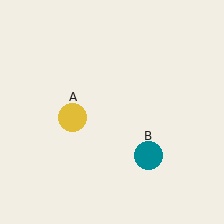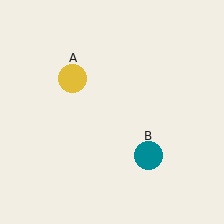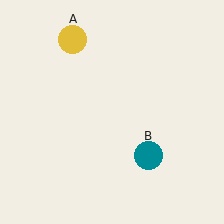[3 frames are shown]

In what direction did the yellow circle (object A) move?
The yellow circle (object A) moved up.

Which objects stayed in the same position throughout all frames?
Teal circle (object B) remained stationary.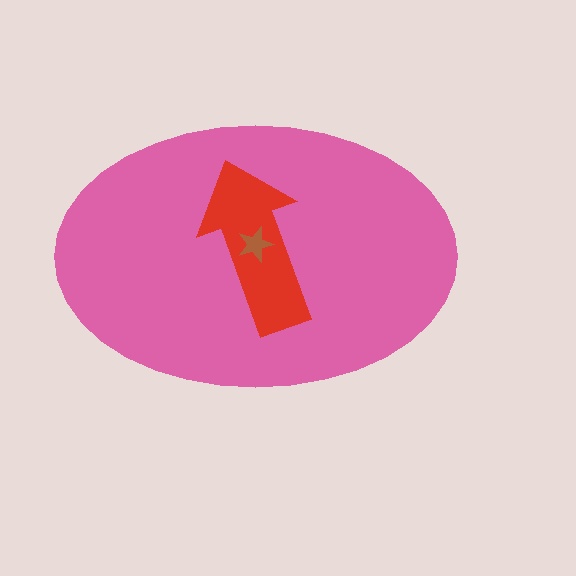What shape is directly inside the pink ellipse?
The red arrow.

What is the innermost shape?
The brown star.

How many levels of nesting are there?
3.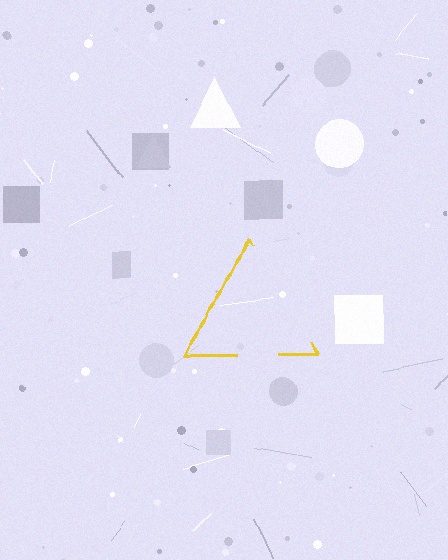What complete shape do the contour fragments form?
The contour fragments form a triangle.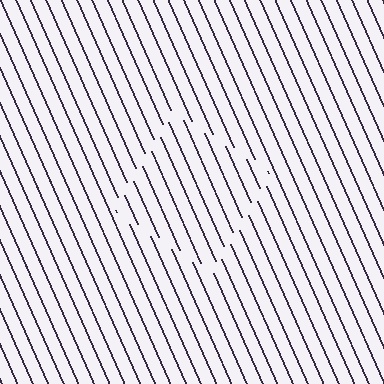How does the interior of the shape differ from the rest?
The interior of the shape contains the same grating, shifted by half a period — the contour is defined by the phase discontinuity where line-ends from the inner and outer gratings abut.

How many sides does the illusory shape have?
4 sides — the line-ends trace a square.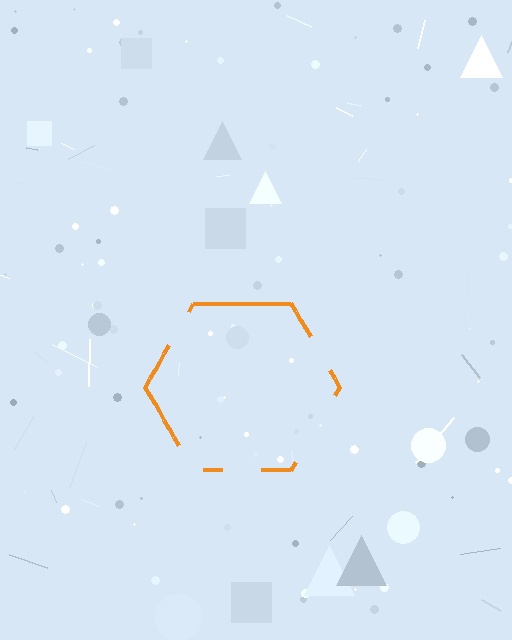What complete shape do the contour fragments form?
The contour fragments form a hexagon.